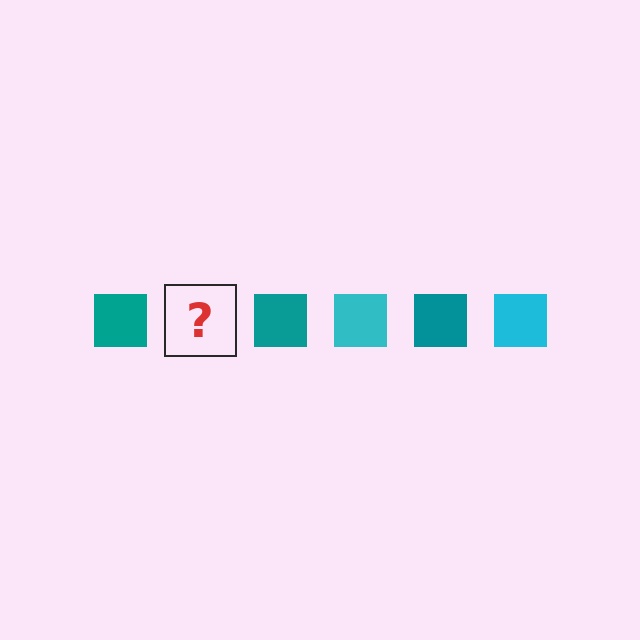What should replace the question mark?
The question mark should be replaced with a cyan square.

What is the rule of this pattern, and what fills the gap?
The rule is that the pattern cycles through teal, cyan squares. The gap should be filled with a cyan square.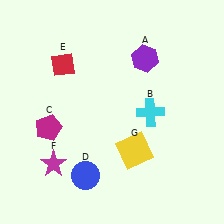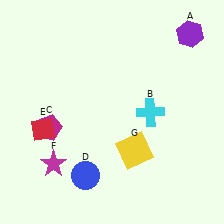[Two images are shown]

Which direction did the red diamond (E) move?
The red diamond (E) moved down.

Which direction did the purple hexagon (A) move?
The purple hexagon (A) moved right.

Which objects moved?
The objects that moved are: the purple hexagon (A), the red diamond (E).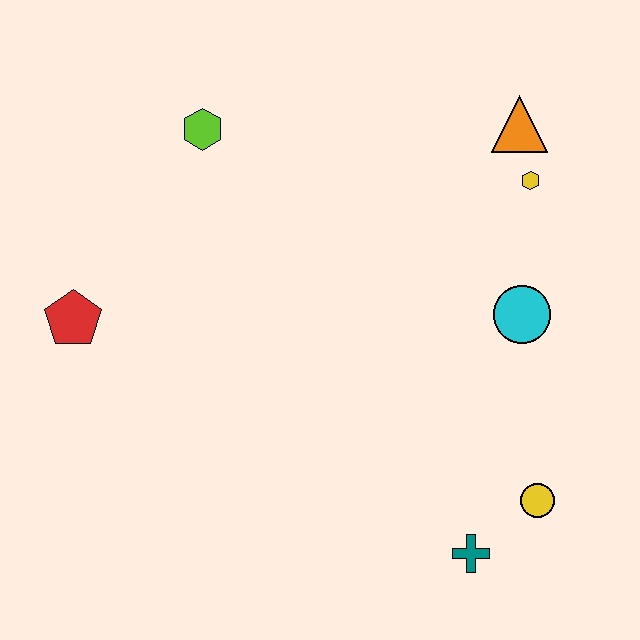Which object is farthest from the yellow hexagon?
The red pentagon is farthest from the yellow hexagon.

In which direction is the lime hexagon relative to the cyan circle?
The lime hexagon is to the left of the cyan circle.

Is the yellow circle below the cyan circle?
Yes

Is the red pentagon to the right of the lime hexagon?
No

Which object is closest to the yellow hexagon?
The orange triangle is closest to the yellow hexagon.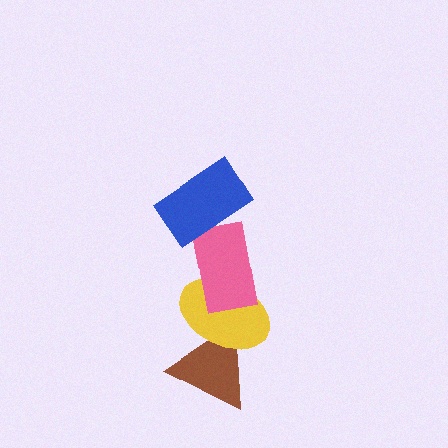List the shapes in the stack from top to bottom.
From top to bottom: the blue rectangle, the pink rectangle, the yellow ellipse, the brown triangle.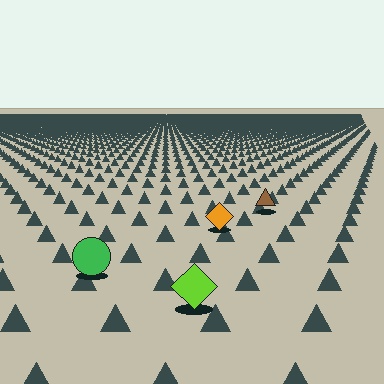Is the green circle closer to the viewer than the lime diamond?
No. The lime diamond is closer — you can tell from the texture gradient: the ground texture is coarser near it.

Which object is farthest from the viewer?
The brown triangle is farthest from the viewer. It appears smaller and the ground texture around it is denser.